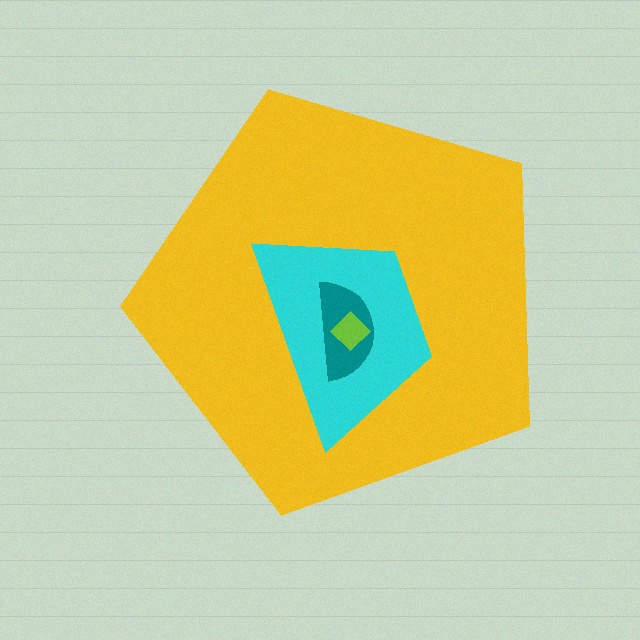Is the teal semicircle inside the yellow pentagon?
Yes.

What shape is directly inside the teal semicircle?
The lime diamond.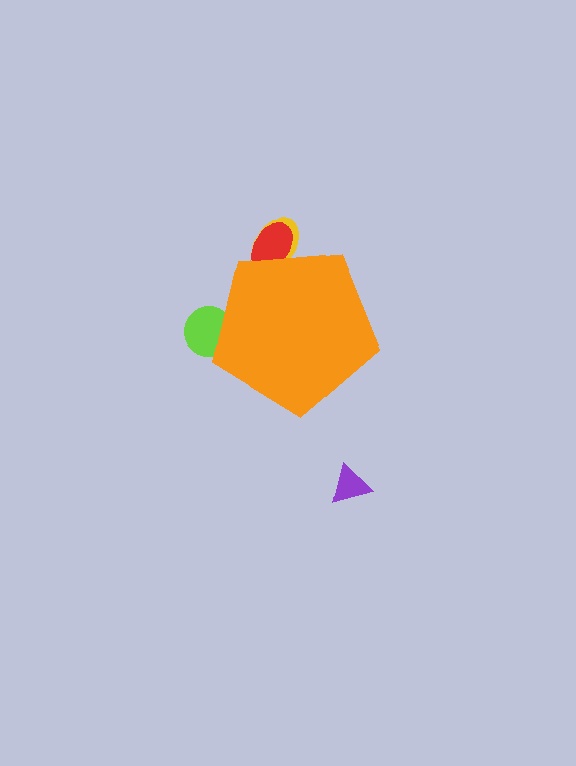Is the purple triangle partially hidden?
No, the purple triangle is fully visible.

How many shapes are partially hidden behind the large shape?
3 shapes are partially hidden.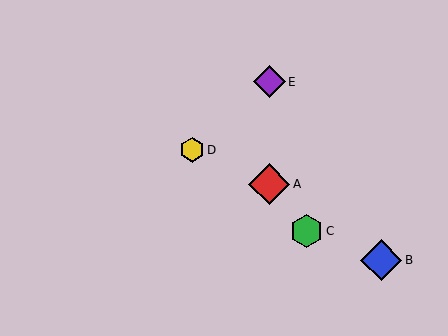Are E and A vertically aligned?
Yes, both are at x≈269.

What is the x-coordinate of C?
Object C is at x≈306.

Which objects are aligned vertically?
Objects A, E are aligned vertically.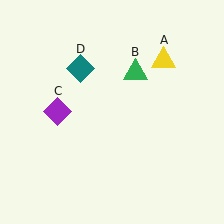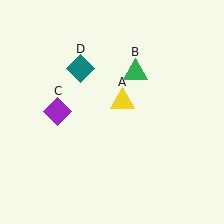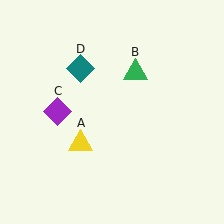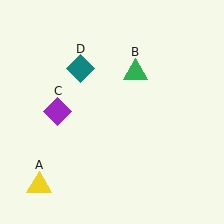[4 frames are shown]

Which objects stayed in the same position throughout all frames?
Green triangle (object B) and purple diamond (object C) and teal diamond (object D) remained stationary.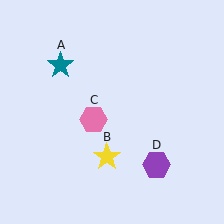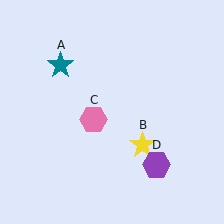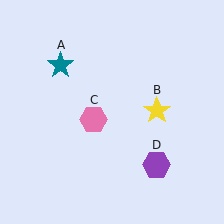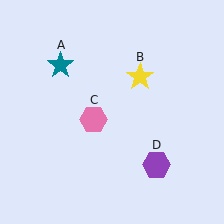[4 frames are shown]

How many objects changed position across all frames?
1 object changed position: yellow star (object B).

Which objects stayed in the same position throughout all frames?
Teal star (object A) and pink hexagon (object C) and purple hexagon (object D) remained stationary.